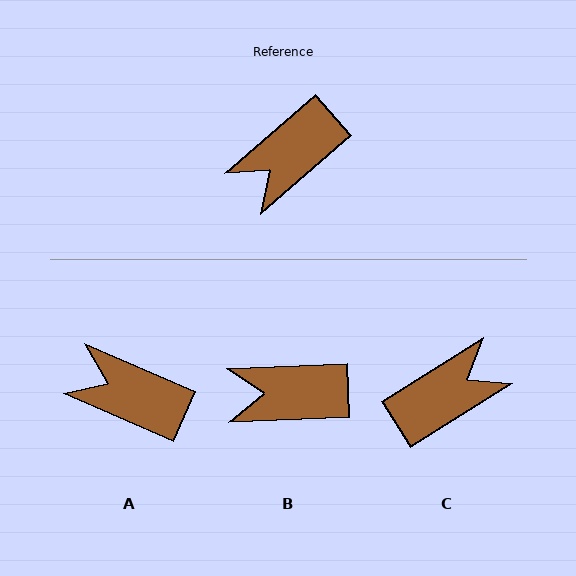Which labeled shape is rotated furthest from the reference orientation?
C, about 171 degrees away.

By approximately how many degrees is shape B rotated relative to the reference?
Approximately 39 degrees clockwise.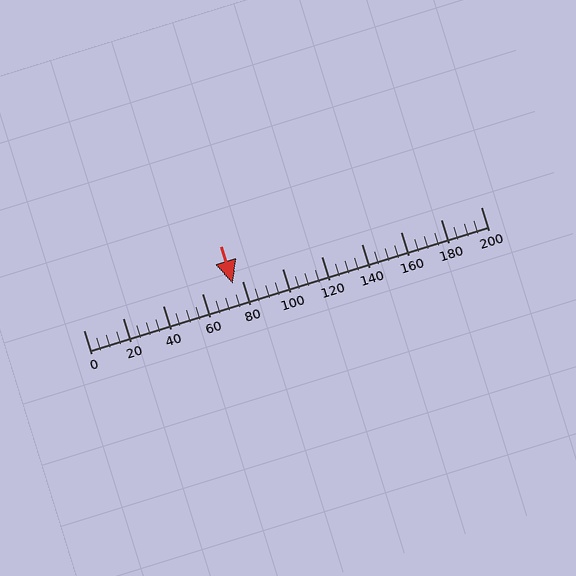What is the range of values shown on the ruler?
The ruler shows values from 0 to 200.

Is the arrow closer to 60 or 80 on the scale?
The arrow is closer to 80.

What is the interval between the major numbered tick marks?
The major tick marks are spaced 20 units apart.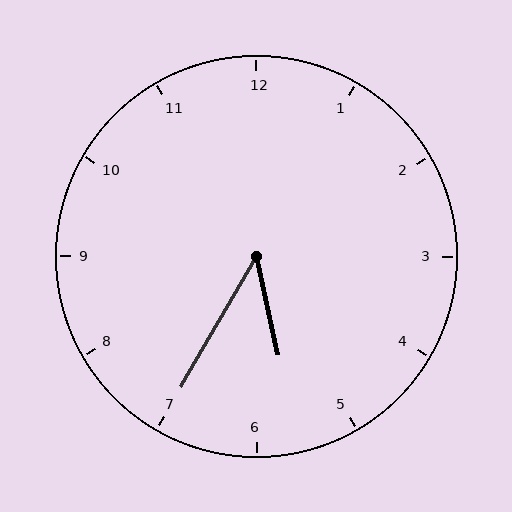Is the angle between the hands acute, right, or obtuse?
It is acute.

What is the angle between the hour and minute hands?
Approximately 42 degrees.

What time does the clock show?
5:35.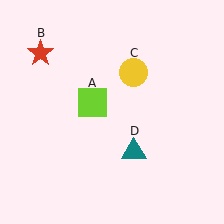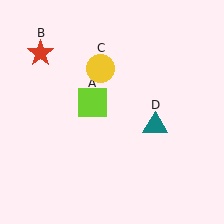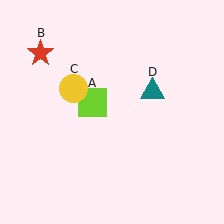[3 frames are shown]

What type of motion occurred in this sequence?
The yellow circle (object C), teal triangle (object D) rotated counterclockwise around the center of the scene.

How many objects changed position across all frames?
2 objects changed position: yellow circle (object C), teal triangle (object D).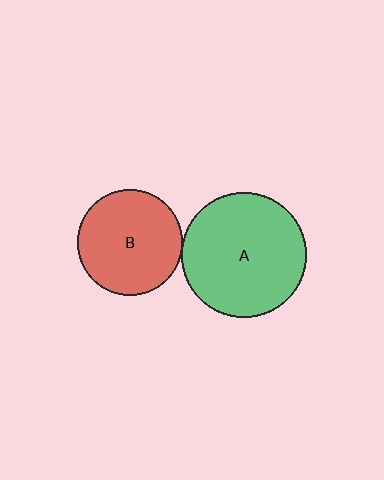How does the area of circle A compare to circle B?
Approximately 1.4 times.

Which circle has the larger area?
Circle A (green).